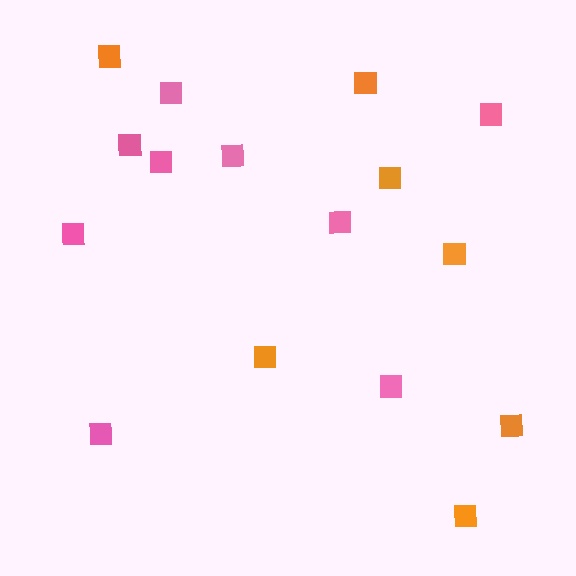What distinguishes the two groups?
There are 2 groups: one group of pink squares (9) and one group of orange squares (7).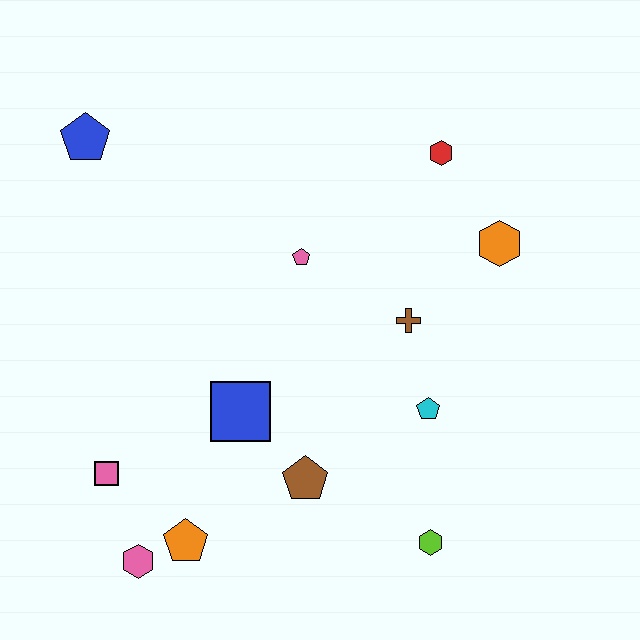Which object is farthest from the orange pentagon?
The red hexagon is farthest from the orange pentagon.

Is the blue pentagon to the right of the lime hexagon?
No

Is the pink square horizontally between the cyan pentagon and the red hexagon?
No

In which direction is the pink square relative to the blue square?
The pink square is to the left of the blue square.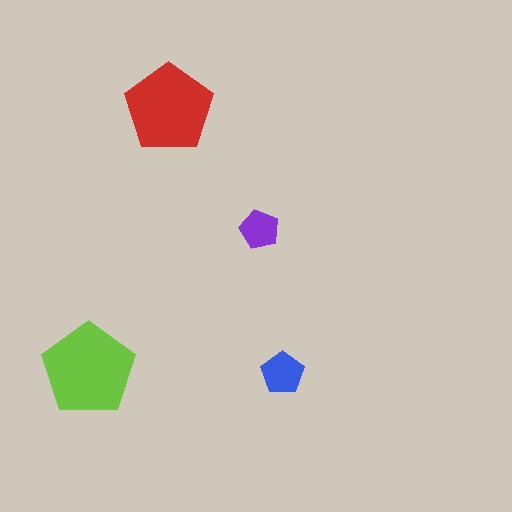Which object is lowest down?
The blue pentagon is bottommost.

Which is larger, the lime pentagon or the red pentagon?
The lime one.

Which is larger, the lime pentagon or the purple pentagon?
The lime one.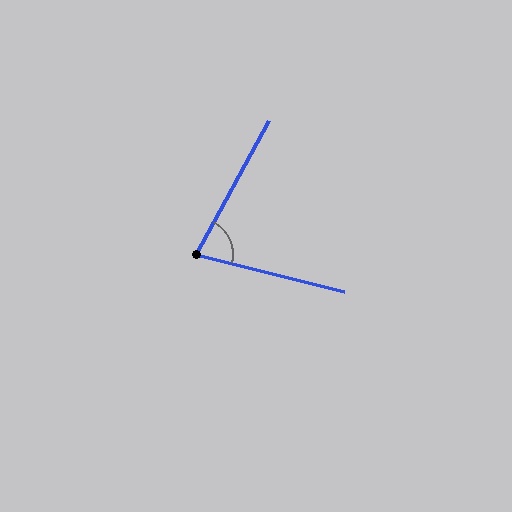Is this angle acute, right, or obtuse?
It is acute.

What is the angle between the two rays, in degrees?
Approximately 75 degrees.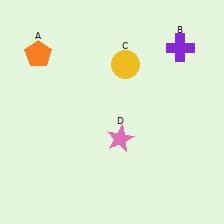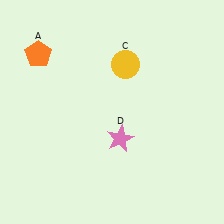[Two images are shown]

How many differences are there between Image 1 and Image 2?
There is 1 difference between the two images.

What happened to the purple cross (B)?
The purple cross (B) was removed in Image 2. It was in the top-right area of Image 1.